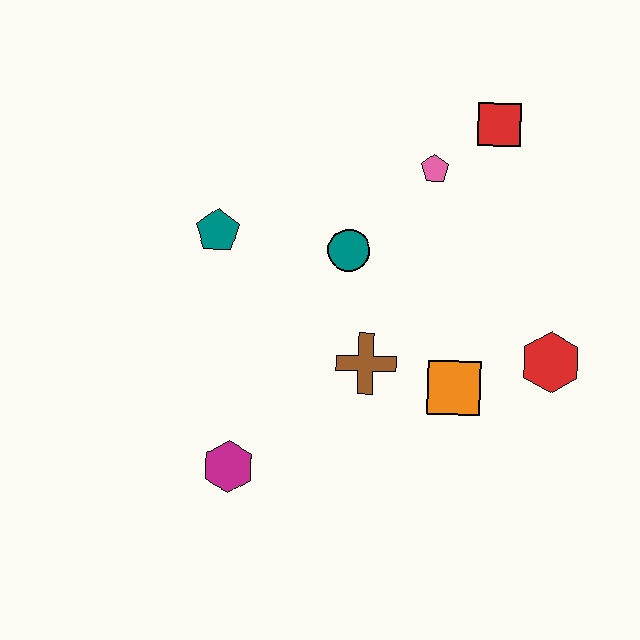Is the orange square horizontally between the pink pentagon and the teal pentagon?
No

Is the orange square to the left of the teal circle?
No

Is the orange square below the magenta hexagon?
No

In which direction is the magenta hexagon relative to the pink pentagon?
The magenta hexagon is below the pink pentagon.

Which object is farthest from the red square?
The magenta hexagon is farthest from the red square.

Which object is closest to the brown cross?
The orange square is closest to the brown cross.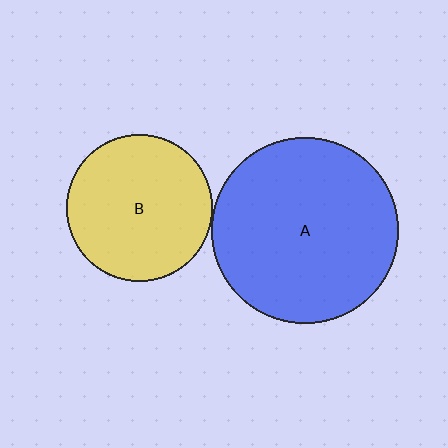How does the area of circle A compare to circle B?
Approximately 1.6 times.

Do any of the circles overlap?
No, none of the circles overlap.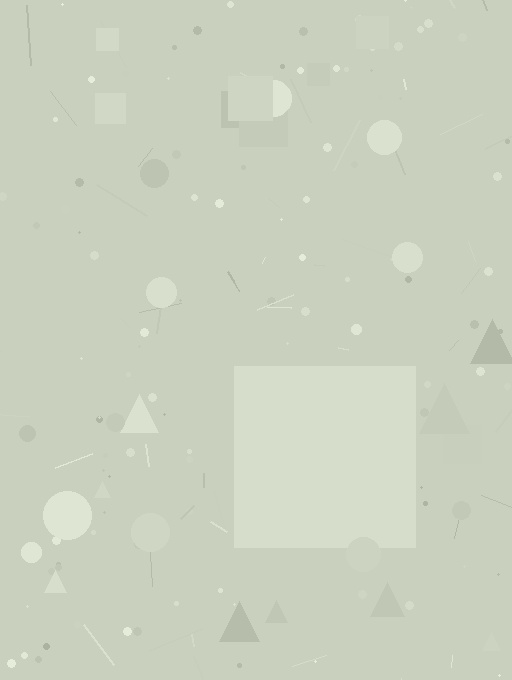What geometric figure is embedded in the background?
A square is embedded in the background.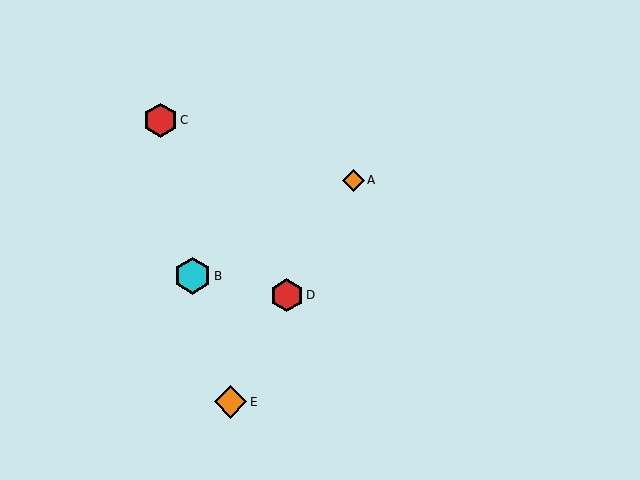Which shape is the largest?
The cyan hexagon (labeled B) is the largest.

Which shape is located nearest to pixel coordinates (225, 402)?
The orange diamond (labeled E) at (231, 402) is nearest to that location.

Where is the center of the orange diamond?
The center of the orange diamond is at (231, 402).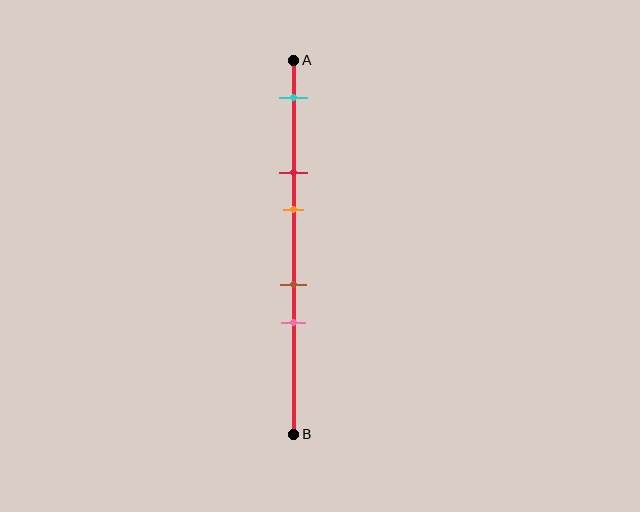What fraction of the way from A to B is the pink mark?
The pink mark is approximately 70% (0.7) of the way from A to B.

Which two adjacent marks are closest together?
The brown and pink marks are the closest adjacent pair.